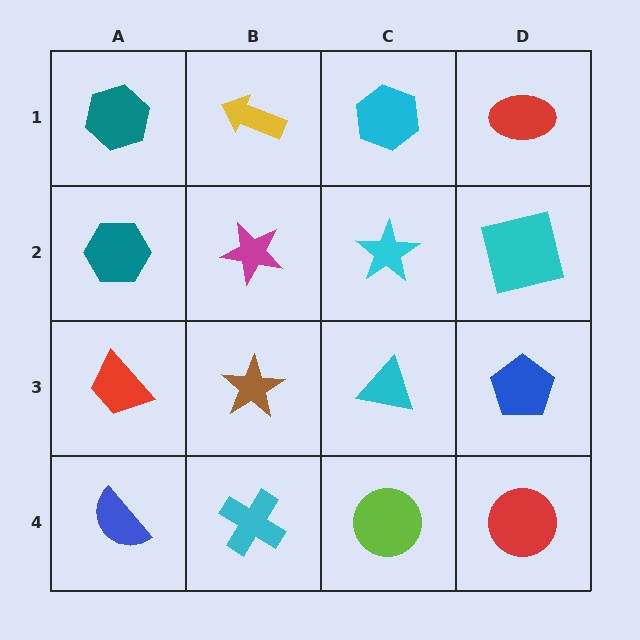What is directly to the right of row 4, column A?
A cyan cross.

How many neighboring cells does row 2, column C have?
4.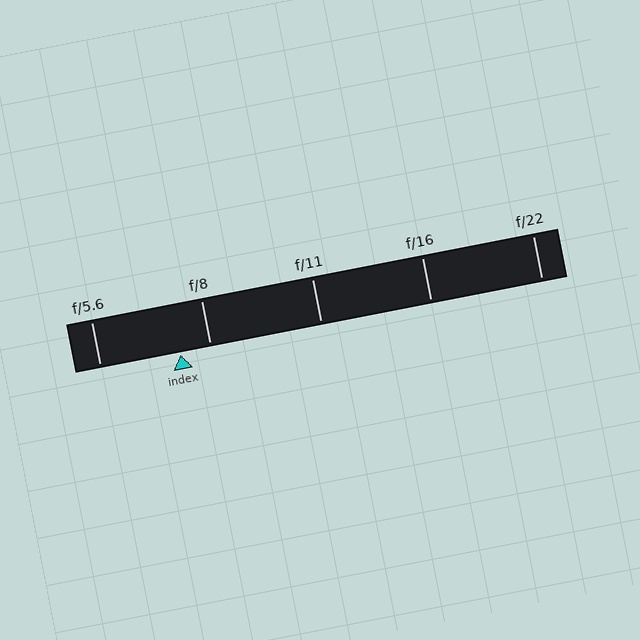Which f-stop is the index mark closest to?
The index mark is closest to f/8.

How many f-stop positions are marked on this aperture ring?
There are 5 f-stop positions marked.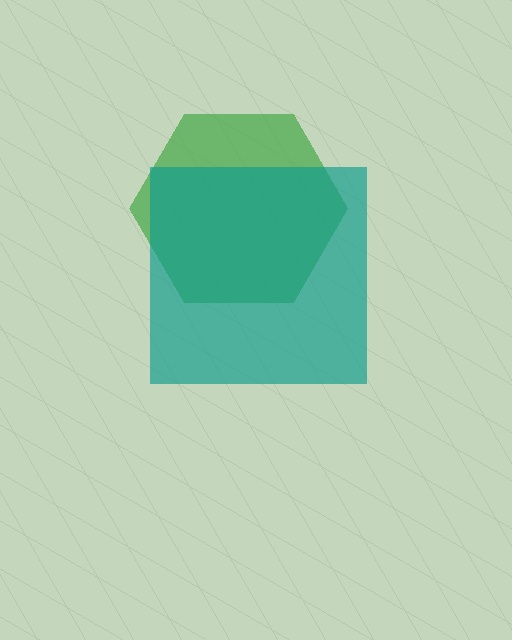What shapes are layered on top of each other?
The layered shapes are: a green hexagon, a teal square.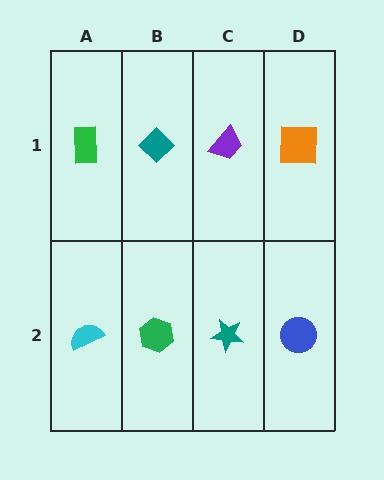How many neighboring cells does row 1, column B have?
3.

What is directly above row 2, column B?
A teal diamond.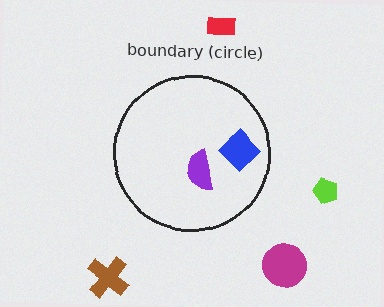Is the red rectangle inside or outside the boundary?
Outside.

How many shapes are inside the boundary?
2 inside, 4 outside.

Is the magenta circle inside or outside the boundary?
Outside.